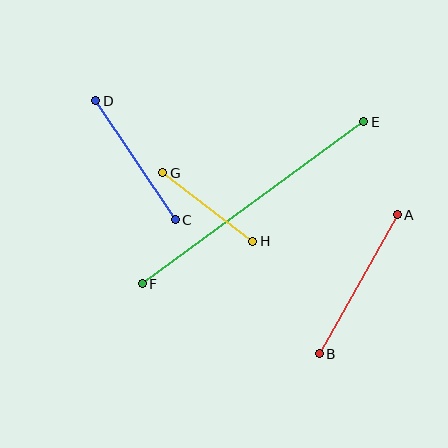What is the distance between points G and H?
The distance is approximately 113 pixels.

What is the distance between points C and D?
The distance is approximately 143 pixels.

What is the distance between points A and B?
The distance is approximately 159 pixels.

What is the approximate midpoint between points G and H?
The midpoint is at approximately (208, 207) pixels.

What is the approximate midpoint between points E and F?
The midpoint is at approximately (253, 203) pixels.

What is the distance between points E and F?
The distance is approximately 274 pixels.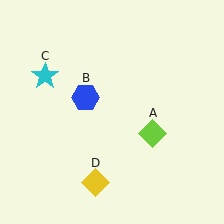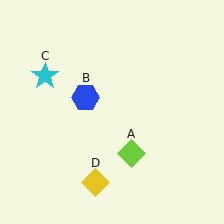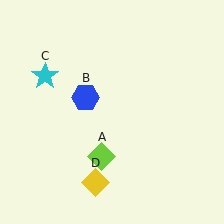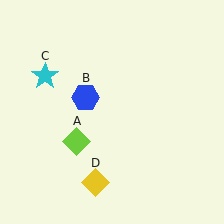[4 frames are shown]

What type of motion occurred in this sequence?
The lime diamond (object A) rotated clockwise around the center of the scene.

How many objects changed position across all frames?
1 object changed position: lime diamond (object A).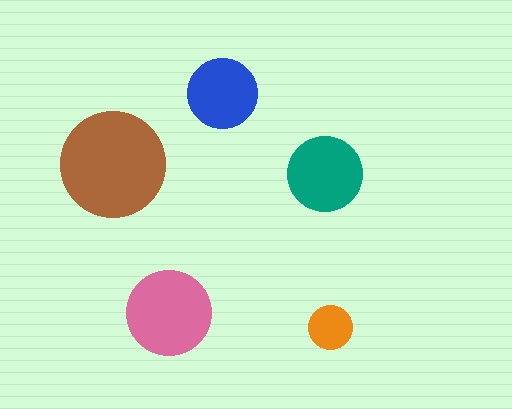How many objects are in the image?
There are 5 objects in the image.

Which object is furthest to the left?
The brown circle is leftmost.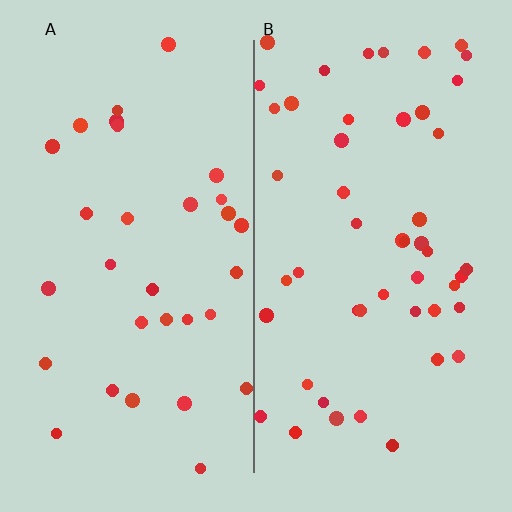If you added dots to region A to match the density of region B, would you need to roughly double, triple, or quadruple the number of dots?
Approximately double.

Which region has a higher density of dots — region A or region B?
B (the right).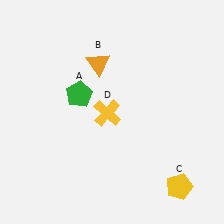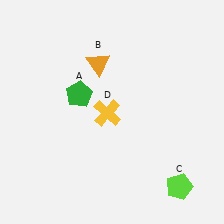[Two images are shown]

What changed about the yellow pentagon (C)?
In Image 1, C is yellow. In Image 2, it changed to lime.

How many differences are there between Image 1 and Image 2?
There is 1 difference between the two images.